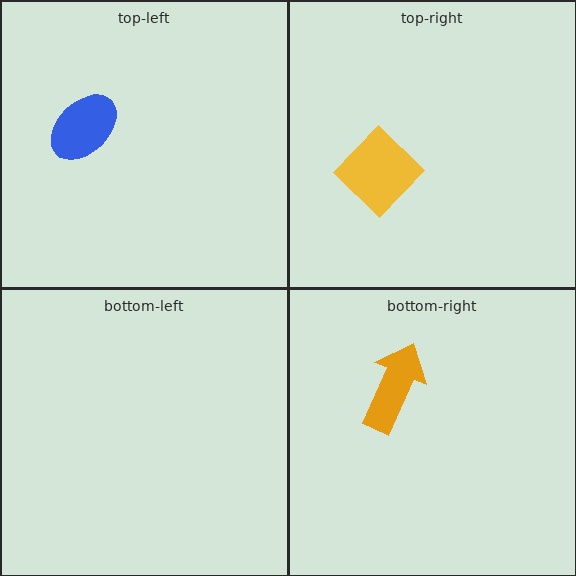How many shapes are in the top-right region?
1.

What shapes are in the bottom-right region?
The orange arrow.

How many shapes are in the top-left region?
1.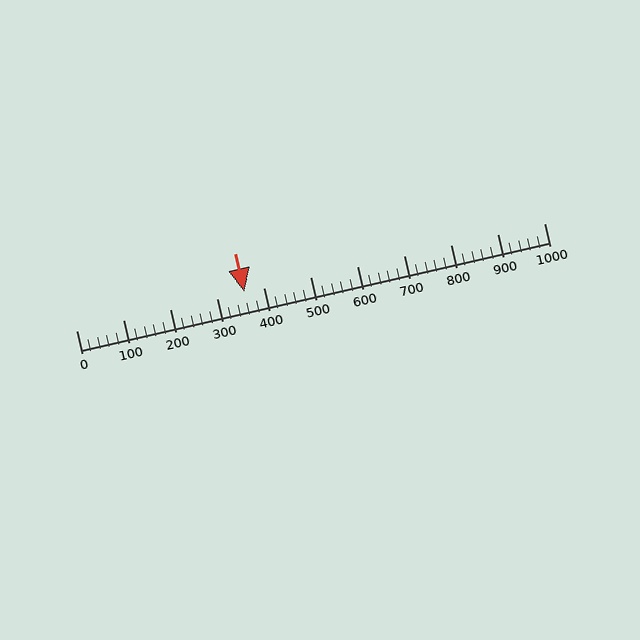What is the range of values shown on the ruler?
The ruler shows values from 0 to 1000.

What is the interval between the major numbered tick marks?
The major tick marks are spaced 100 units apart.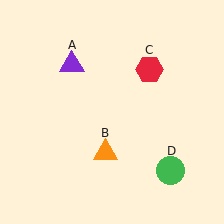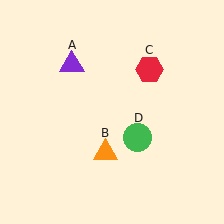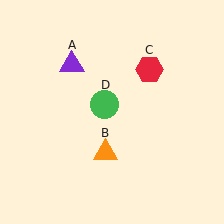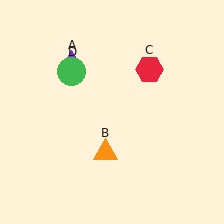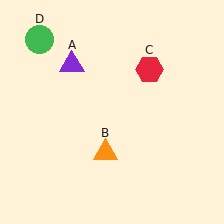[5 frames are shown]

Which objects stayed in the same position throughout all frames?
Purple triangle (object A) and orange triangle (object B) and red hexagon (object C) remained stationary.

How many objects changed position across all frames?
1 object changed position: green circle (object D).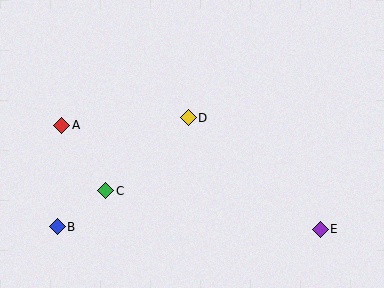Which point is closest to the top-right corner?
Point D is closest to the top-right corner.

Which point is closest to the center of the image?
Point D at (188, 118) is closest to the center.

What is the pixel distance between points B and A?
The distance between B and A is 101 pixels.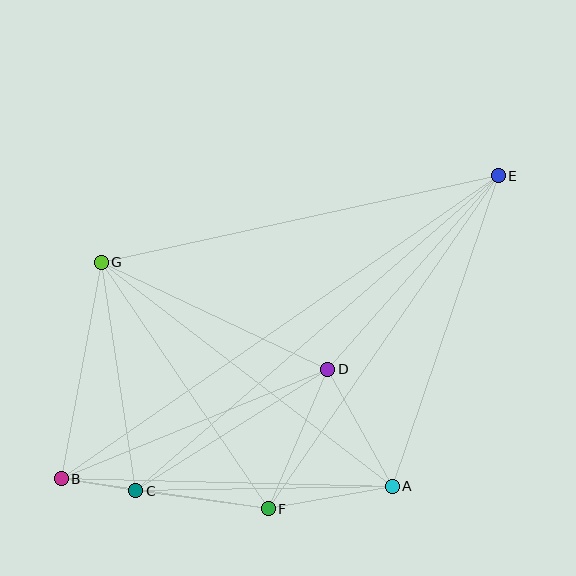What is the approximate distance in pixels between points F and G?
The distance between F and G is approximately 298 pixels.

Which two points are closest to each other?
Points B and C are closest to each other.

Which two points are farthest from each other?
Points B and E are farthest from each other.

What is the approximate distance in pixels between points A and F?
The distance between A and F is approximately 126 pixels.